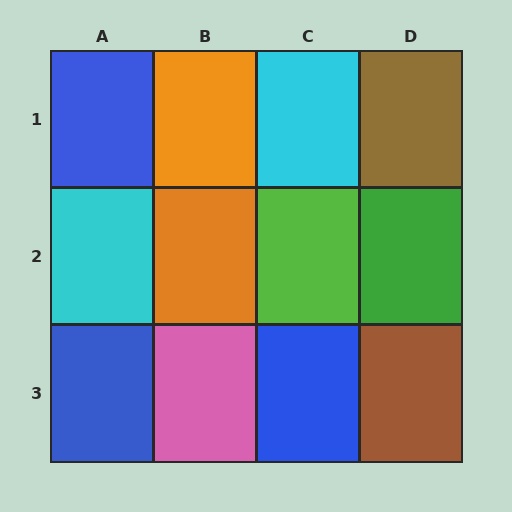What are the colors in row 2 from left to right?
Cyan, orange, lime, green.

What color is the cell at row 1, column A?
Blue.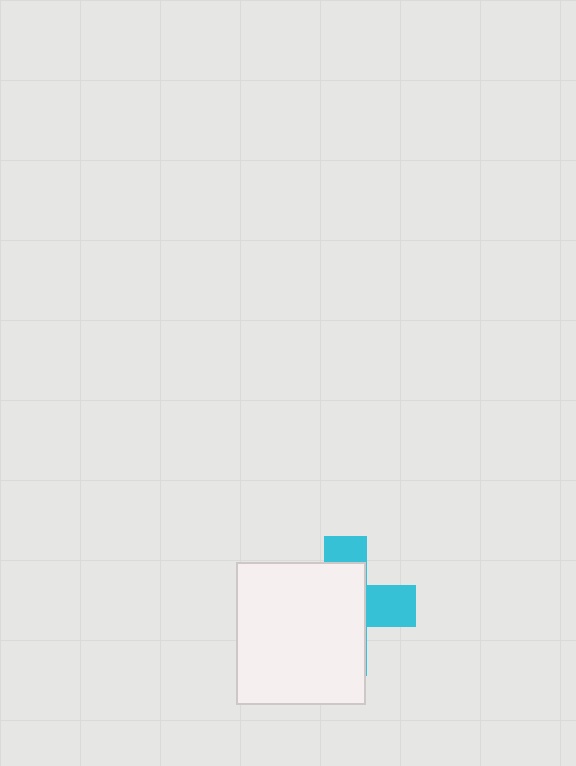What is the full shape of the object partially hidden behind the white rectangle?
The partially hidden object is a cyan cross.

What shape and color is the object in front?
The object in front is a white rectangle.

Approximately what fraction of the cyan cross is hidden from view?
Roughly 67% of the cyan cross is hidden behind the white rectangle.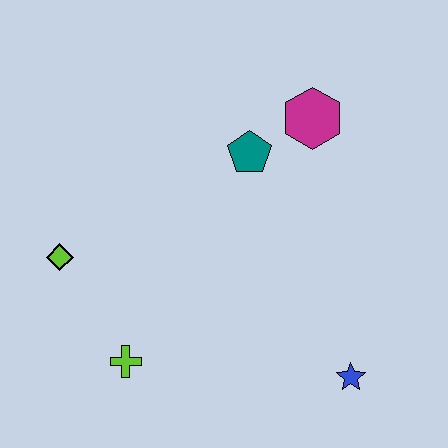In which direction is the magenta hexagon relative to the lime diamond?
The magenta hexagon is to the right of the lime diamond.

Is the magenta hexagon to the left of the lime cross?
No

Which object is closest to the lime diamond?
The lime cross is closest to the lime diamond.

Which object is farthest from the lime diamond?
The blue star is farthest from the lime diamond.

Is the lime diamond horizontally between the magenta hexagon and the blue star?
No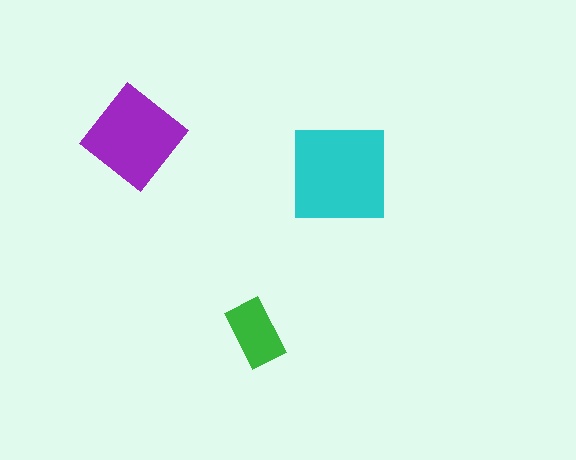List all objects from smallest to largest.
The green rectangle, the purple diamond, the cyan square.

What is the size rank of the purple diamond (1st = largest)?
2nd.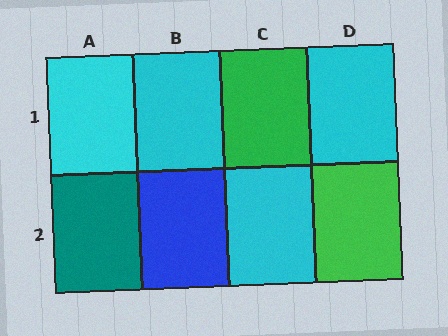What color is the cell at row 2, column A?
Teal.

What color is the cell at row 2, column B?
Blue.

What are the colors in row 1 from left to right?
Cyan, cyan, green, cyan.